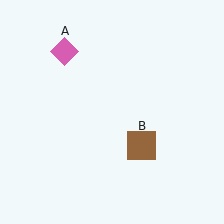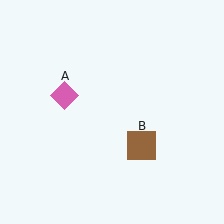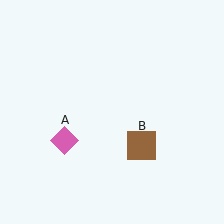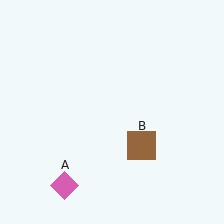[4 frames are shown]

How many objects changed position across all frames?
1 object changed position: pink diamond (object A).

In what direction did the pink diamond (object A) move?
The pink diamond (object A) moved down.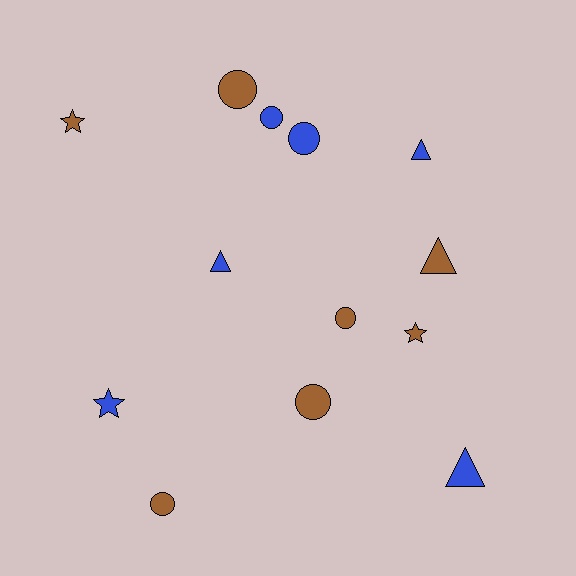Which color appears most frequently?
Brown, with 7 objects.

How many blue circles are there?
There are 2 blue circles.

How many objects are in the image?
There are 13 objects.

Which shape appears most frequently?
Circle, with 6 objects.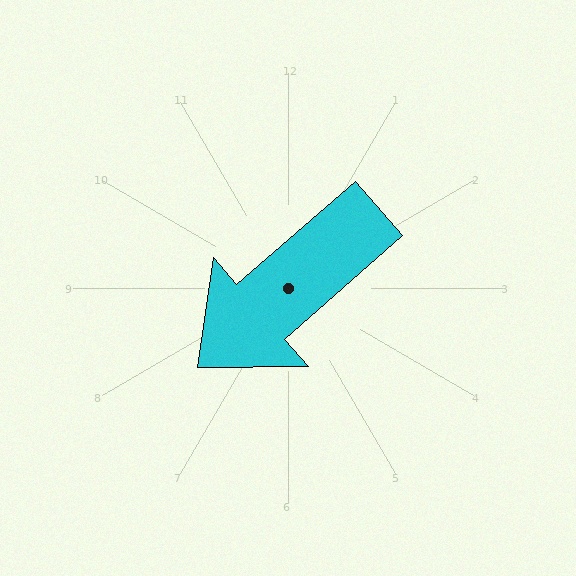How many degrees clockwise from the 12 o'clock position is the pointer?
Approximately 229 degrees.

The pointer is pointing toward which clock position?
Roughly 8 o'clock.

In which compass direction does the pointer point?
Southwest.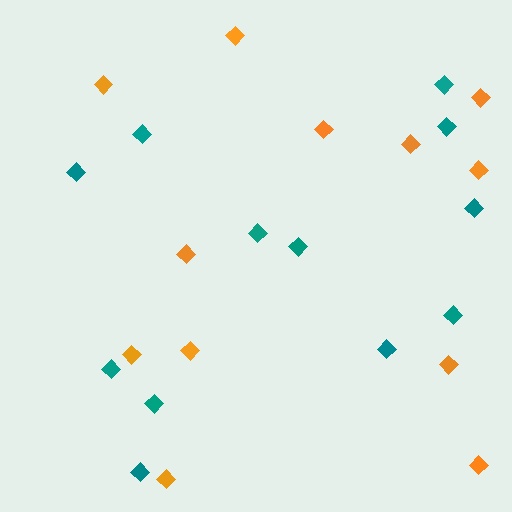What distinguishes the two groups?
There are 2 groups: one group of orange diamonds (12) and one group of teal diamonds (12).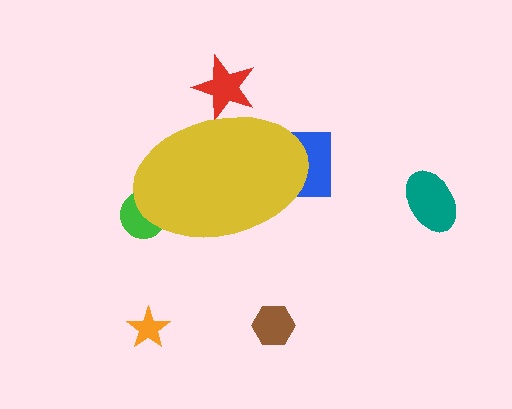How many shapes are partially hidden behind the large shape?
3 shapes are partially hidden.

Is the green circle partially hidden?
Yes, the green circle is partially hidden behind the yellow ellipse.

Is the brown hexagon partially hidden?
No, the brown hexagon is fully visible.